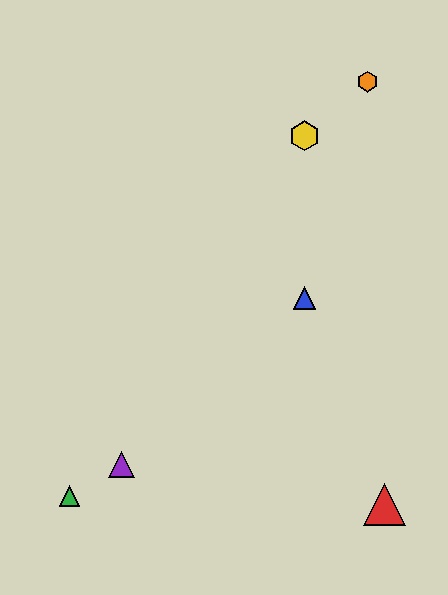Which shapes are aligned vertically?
The blue triangle, the yellow hexagon are aligned vertically.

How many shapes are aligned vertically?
2 shapes (the blue triangle, the yellow hexagon) are aligned vertically.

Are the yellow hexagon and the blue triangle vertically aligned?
Yes, both are at x≈304.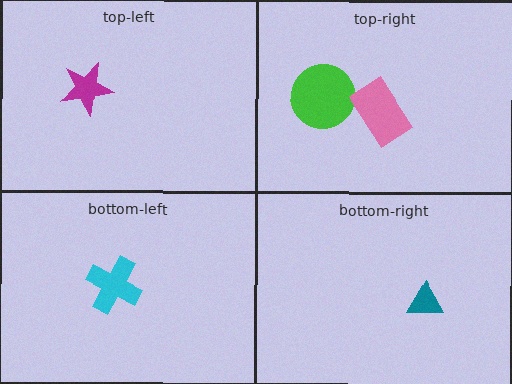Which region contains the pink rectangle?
The top-right region.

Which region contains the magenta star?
The top-left region.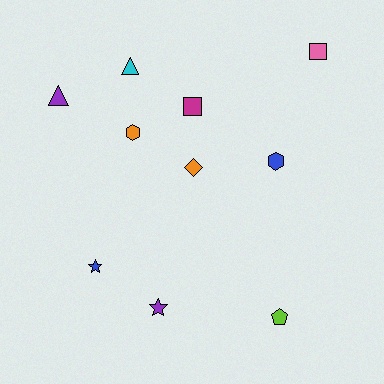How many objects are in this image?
There are 10 objects.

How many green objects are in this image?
There are no green objects.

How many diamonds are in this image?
There is 1 diamond.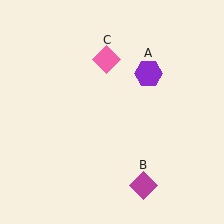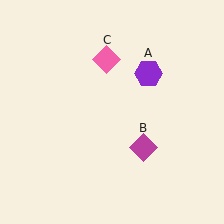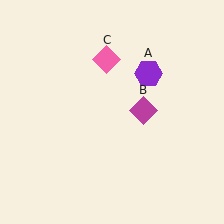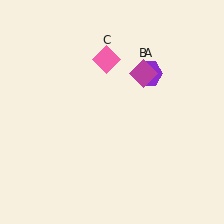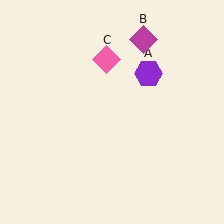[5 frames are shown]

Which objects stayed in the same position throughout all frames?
Purple hexagon (object A) and pink diamond (object C) remained stationary.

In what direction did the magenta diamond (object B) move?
The magenta diamond (object B) moved up.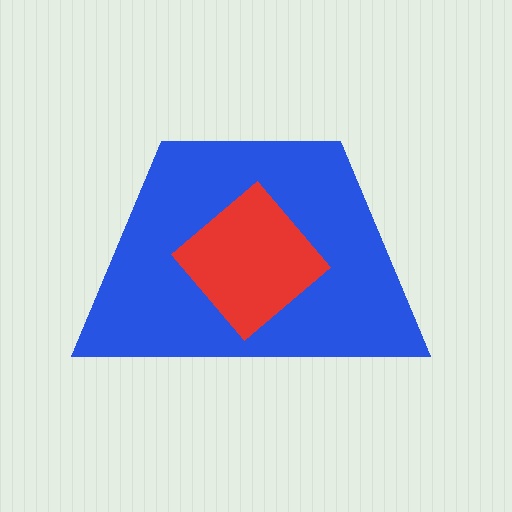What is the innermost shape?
The red diamond.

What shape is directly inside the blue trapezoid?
The red diamond.